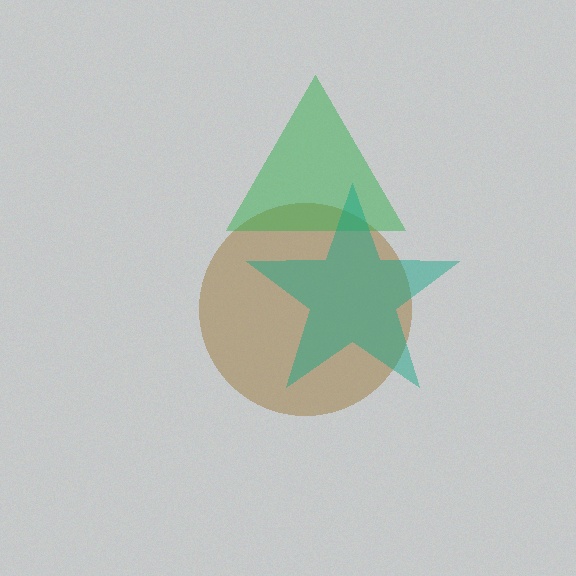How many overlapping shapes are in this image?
There are 3 overlapping shapes in the image.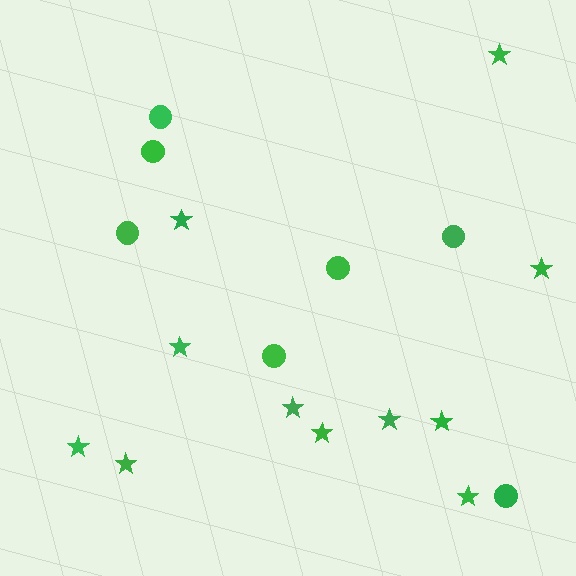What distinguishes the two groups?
There are 2 groups: one group of stars (11) and one group of circles (7).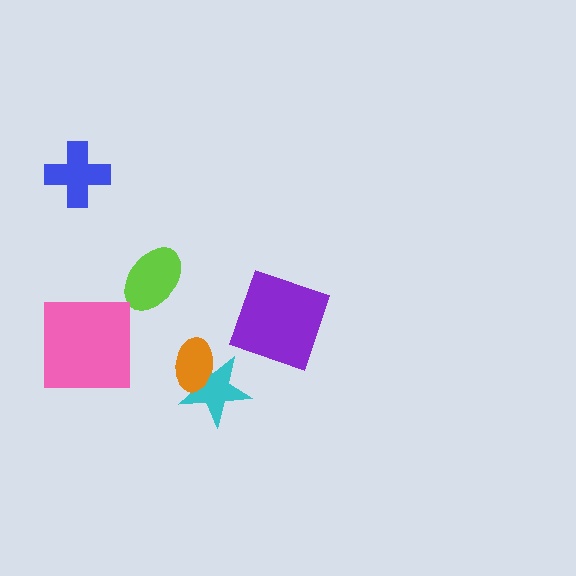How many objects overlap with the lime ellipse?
0 objects overlap with the lime ellipse.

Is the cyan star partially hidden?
Yes, it is partially covered by another shape.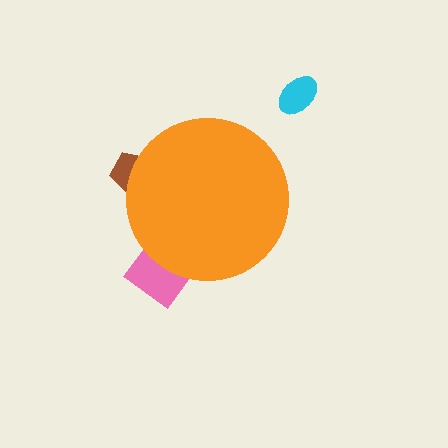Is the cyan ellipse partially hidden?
No, the cyan ellipse is fully visible.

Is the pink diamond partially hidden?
Yes, the pink diamond is partially hidden behind the orange circle.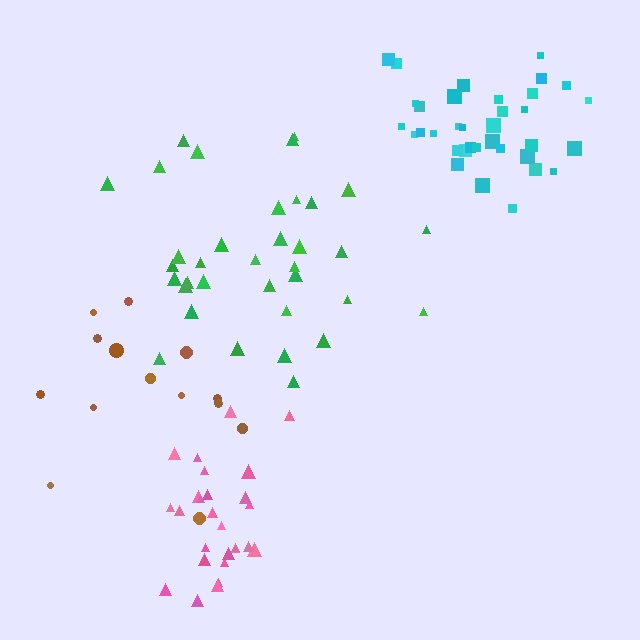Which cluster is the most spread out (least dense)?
Brown.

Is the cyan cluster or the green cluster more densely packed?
Cyan.